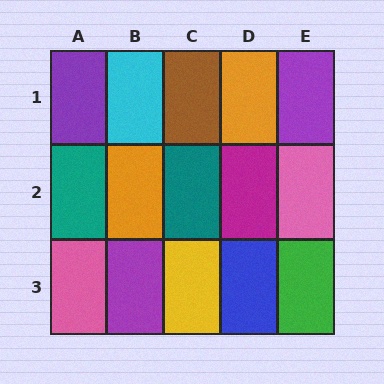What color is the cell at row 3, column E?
Green.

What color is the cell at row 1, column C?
Brown.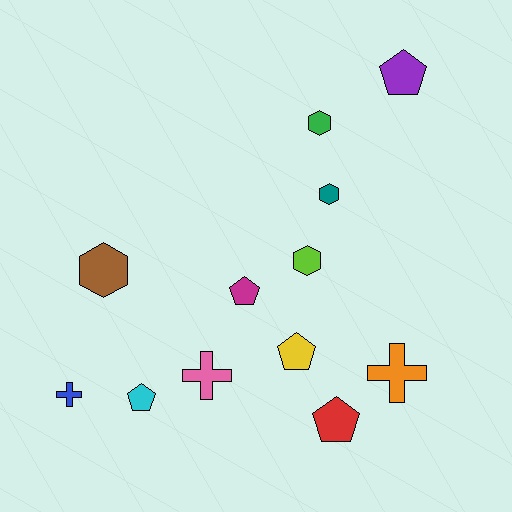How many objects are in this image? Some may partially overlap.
There are 12 objects.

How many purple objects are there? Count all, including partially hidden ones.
There is 1 purple object.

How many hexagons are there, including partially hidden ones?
There are 4 hexagons.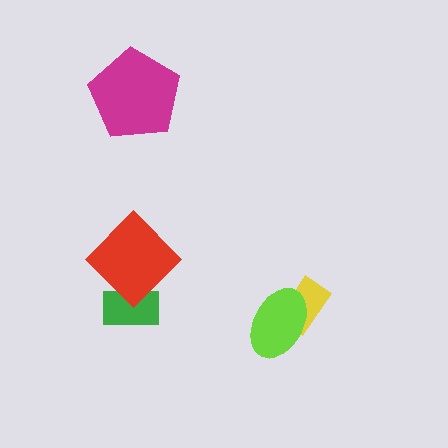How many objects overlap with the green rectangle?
1 object overlaps with the green rectangle.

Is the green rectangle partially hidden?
Yes, it is partially covered by another shape.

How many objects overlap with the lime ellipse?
1 object overlaps with the lime ellipse.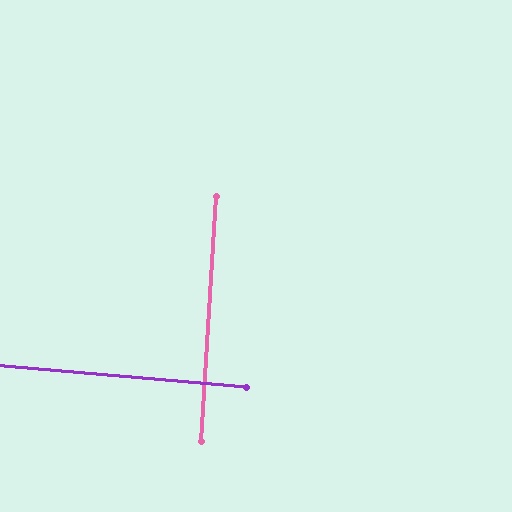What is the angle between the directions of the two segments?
Approximately 89 degrees.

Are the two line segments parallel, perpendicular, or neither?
Perpendicular — they meet at approximately 89°.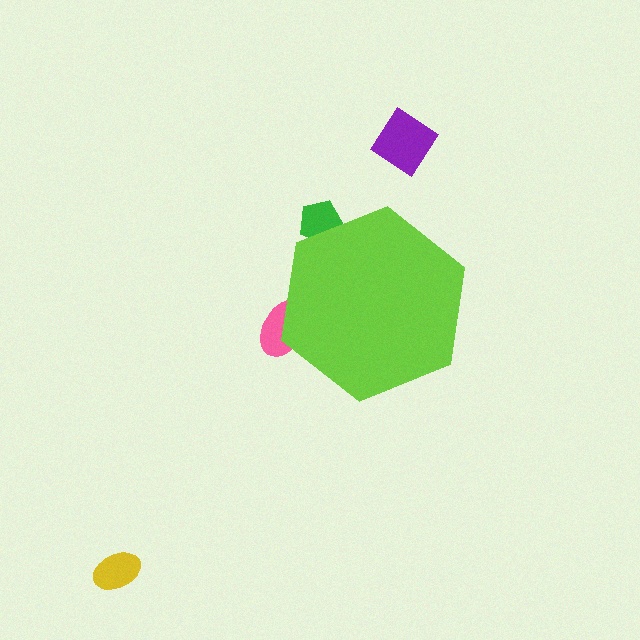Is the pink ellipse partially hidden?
Yes, the pink ellipse is partially hidden behind the lime hexagon.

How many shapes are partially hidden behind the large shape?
2 shapes are partially hidden.